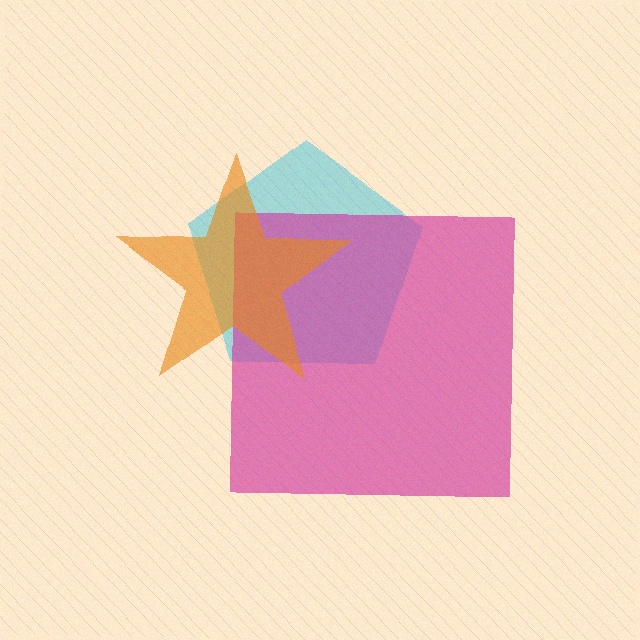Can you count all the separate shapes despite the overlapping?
Yes, there are 3 separate shapes.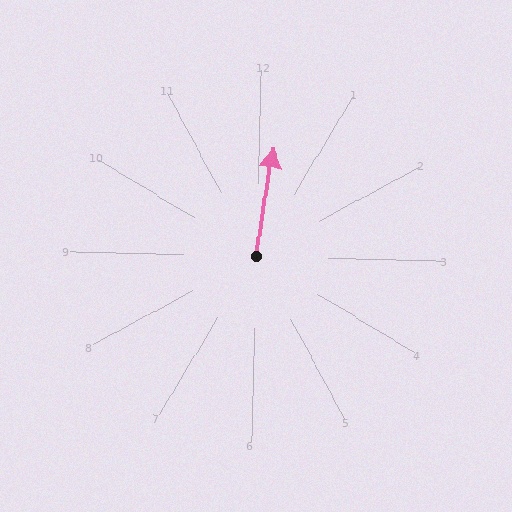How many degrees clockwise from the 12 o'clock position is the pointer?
Approximately 8 degrees.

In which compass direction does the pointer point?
North.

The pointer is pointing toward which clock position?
Roughly 12 o'clock.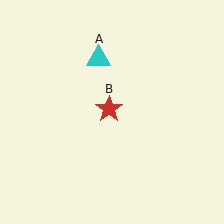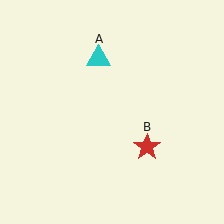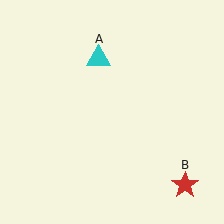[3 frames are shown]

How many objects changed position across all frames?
1 object changed position: red star (object B).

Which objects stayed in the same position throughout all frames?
Cyan triangle (object A) remained stationary.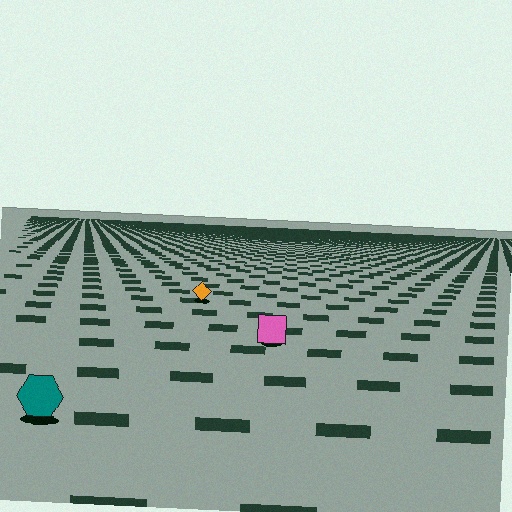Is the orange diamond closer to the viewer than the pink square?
No. The pink square is closer — you can tell from the texture gradient: the ground texture is coarser near it.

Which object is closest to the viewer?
The teal hexagon is closest. The texture marks near it are larger and more spread out.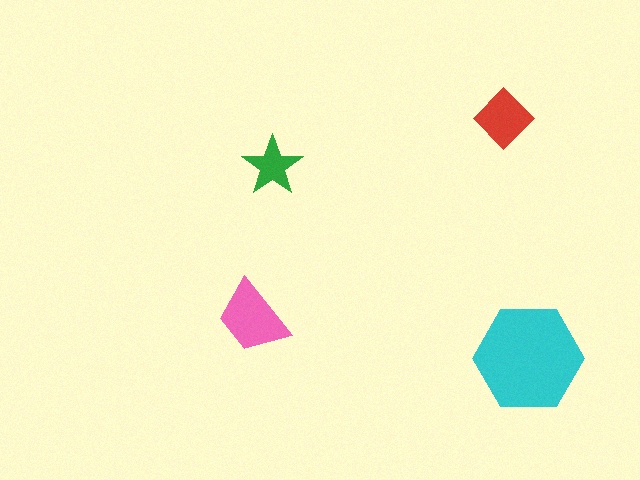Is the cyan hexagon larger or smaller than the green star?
Larger.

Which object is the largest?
The cyan hexagon.